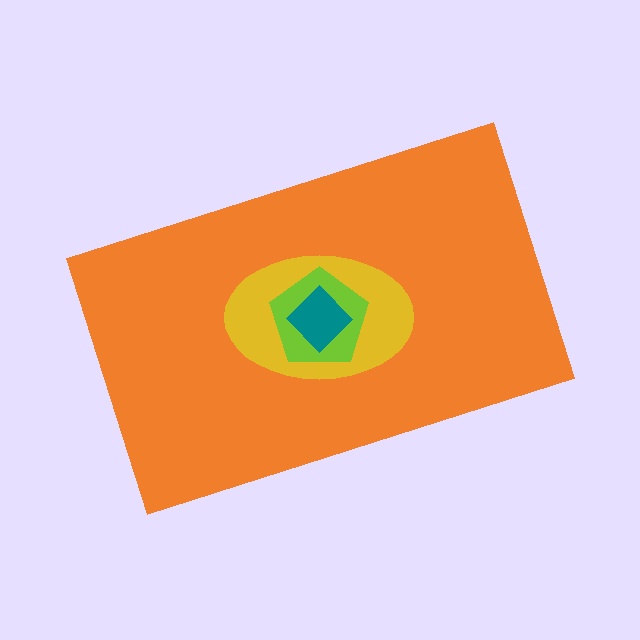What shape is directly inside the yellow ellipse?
The lime pentagon.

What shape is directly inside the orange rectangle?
The yellow ellipse.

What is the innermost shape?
The teal diamond.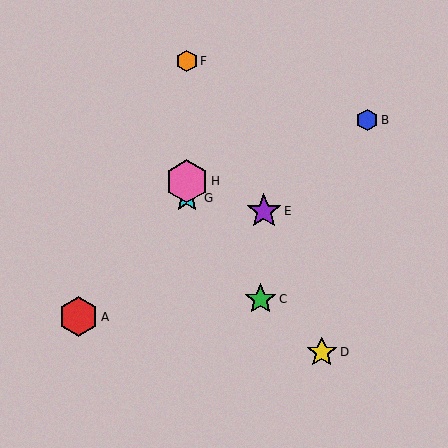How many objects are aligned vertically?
3 objects (F, G, H) are aligned vertically.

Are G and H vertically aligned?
Yes, both are at x≈187.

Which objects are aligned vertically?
Objects F, G, H are aligned vertically.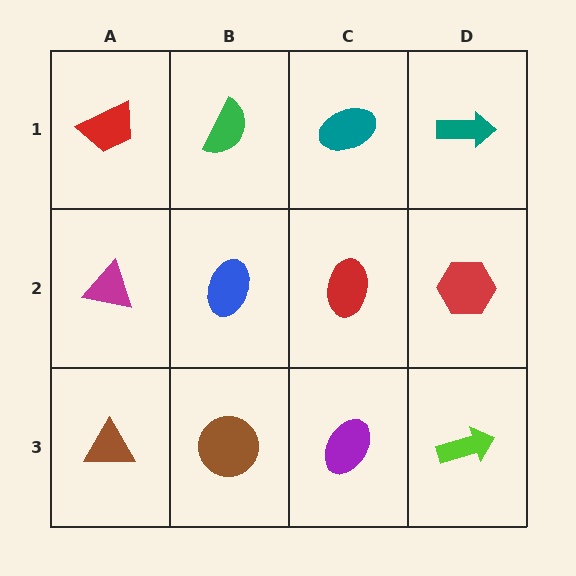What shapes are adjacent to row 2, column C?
A teal ellipse (row 1, column C), a purple ellipse (row 3, column C), a blue ellipse (row 2, column B), a red hexagon (row 2, column D).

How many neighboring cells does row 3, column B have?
3.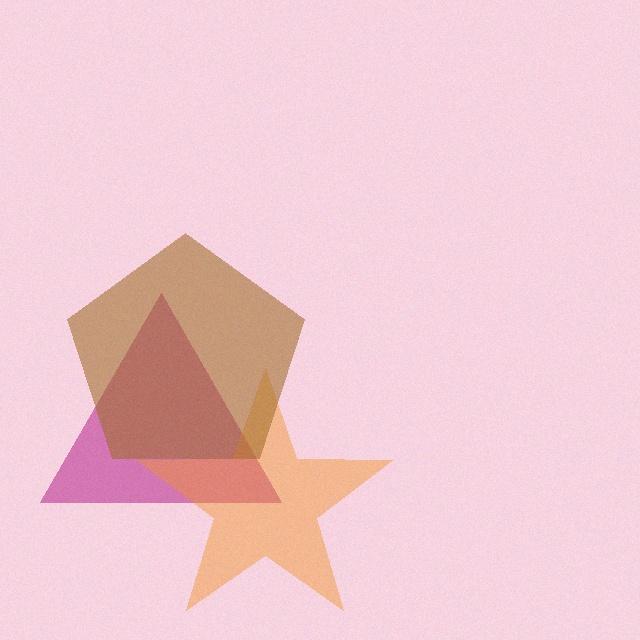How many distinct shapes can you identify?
There are 3 distinct shapes: a magenta triangle, an orange star, a brown pentagon.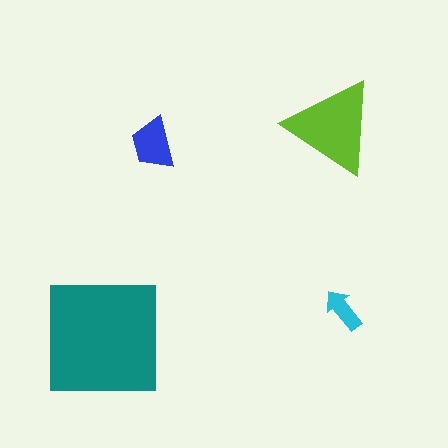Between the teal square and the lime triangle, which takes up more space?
The teal square.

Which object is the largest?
The teal square.